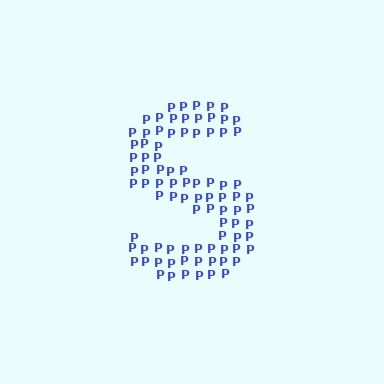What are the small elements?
The small elements are letter P's.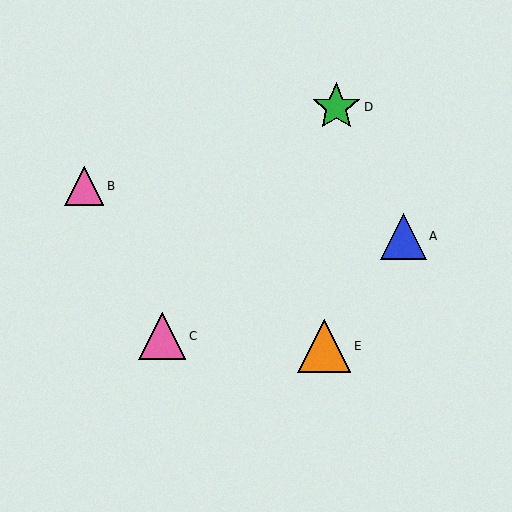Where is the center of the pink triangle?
The center of the pink triangle is at (84, 186).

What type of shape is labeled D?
Shape D is a green star.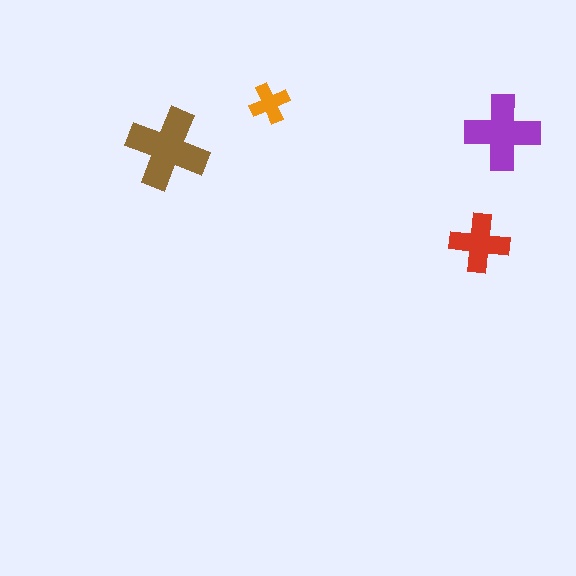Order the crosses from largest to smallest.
the brown one, the purple one, the red one, the orange one.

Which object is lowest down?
The red cross is bottommost.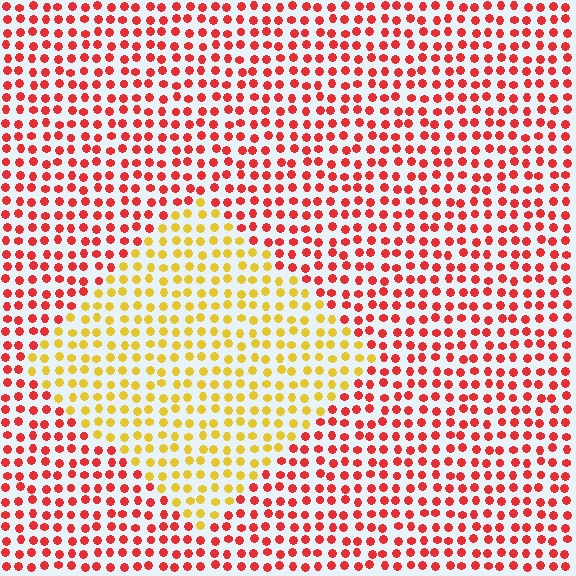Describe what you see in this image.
The image is filled with small red elements in a uniform arrangement. A diamond-shaped region is visible where the elements are tinted to a slightly different hue, forming a subtle color boundary.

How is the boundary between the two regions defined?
The boundary is defined purely by a slight shift in hue (about 53 degrees). Spacing, size, and orientation are identical on both sides.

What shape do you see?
I see a diamond.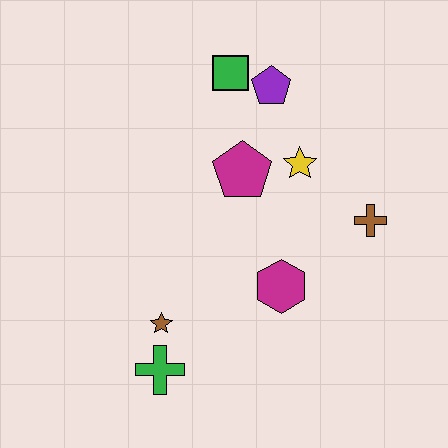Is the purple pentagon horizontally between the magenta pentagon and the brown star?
No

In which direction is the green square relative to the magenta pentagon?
The green square is above the magenta pentagon.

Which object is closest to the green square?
The purple pentagon is closest to the green square.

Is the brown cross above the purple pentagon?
No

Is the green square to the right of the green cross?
Yes